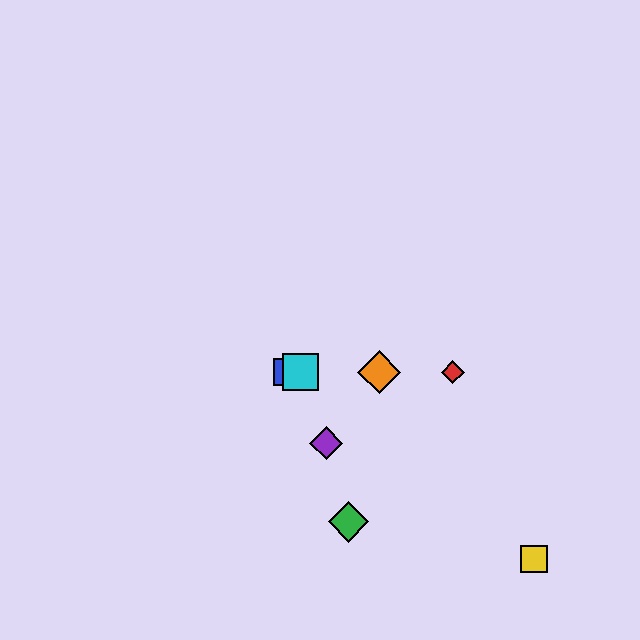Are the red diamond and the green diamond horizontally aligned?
No, the red diamond is at y≈372 and the green diamond is at y≈522.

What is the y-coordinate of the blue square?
The blue square is at y≈372.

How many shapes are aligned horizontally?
4 shapes (the red diamond, the blue square, the orange diamond, the cyan square) are aligned horizontally.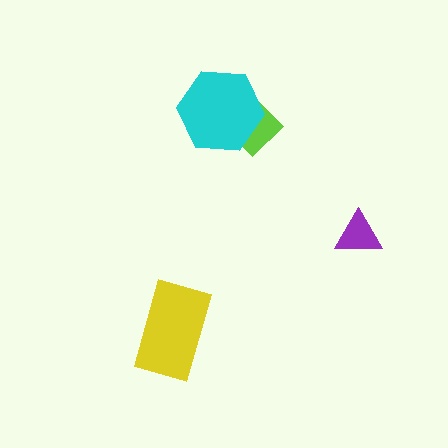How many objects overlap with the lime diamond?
1 object overlaps with the lime diamond.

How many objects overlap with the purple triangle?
0 objects overlap with the purple triangle.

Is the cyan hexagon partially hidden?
No, no other shape covers it.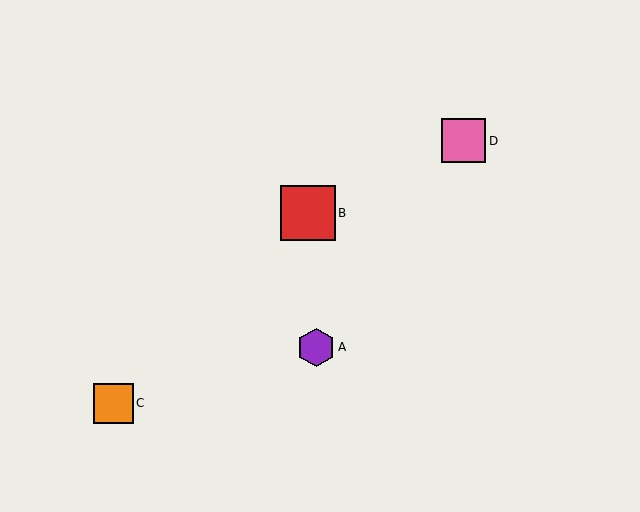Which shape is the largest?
The red square (labeled B) is the largest.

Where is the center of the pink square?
The center of the pink square is at (463, 141).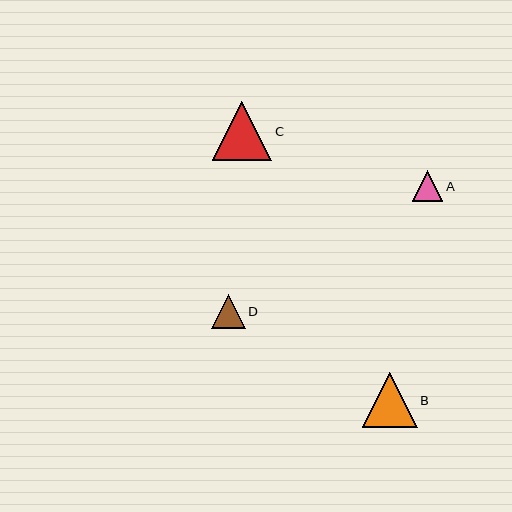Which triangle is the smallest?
Triangle A is the smallest with a size of approximately 30 pixels.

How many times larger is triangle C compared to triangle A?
Triangle C is approximately 2.0 times the size of triangle A.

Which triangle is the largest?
Triangle C is the largest with a size of approximately 60 pixels.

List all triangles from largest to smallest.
From largest to smallest: C, B, D, A.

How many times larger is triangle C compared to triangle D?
Triangle C is approximately 1.8 times the size of triangle D.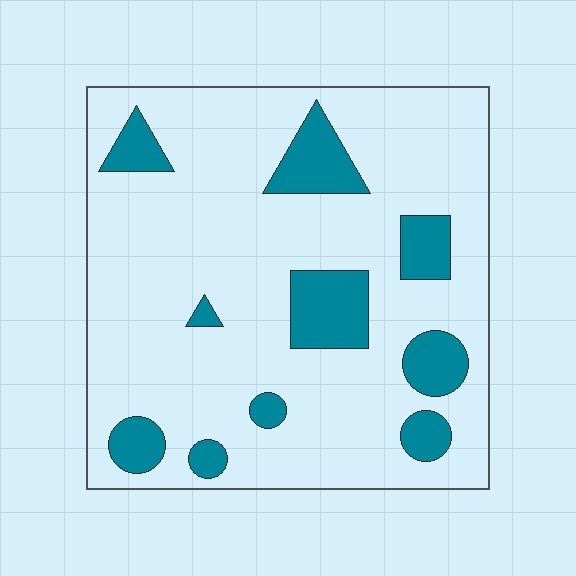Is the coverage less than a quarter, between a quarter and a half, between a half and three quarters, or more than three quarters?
Less than a quarter.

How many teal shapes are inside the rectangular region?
10.